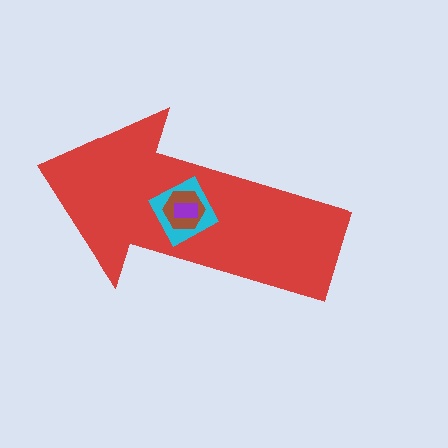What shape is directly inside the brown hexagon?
The purple rectangle.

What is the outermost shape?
The red arrow.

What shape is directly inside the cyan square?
The brown hexagon.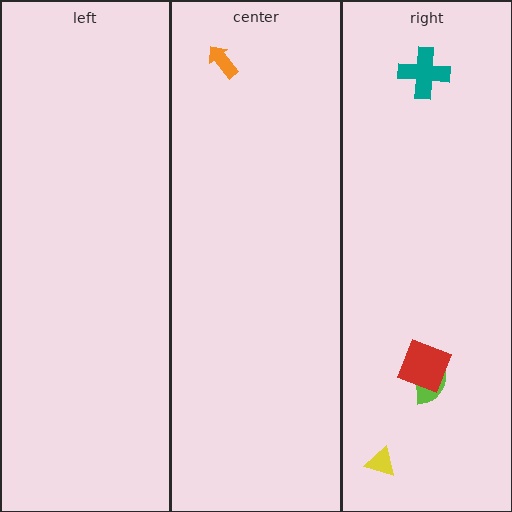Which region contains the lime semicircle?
The right region.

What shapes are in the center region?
The orange arrow.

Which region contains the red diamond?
The right region.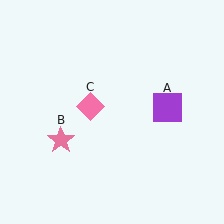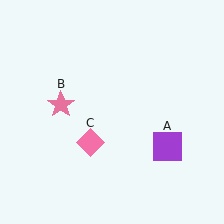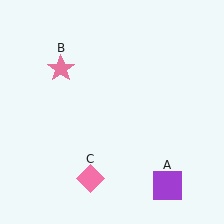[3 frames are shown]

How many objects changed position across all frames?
3 objects changed position: purple square (object A), pink star (object B), pink diamond (object C).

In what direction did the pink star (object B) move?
The pink star (object B) moved up.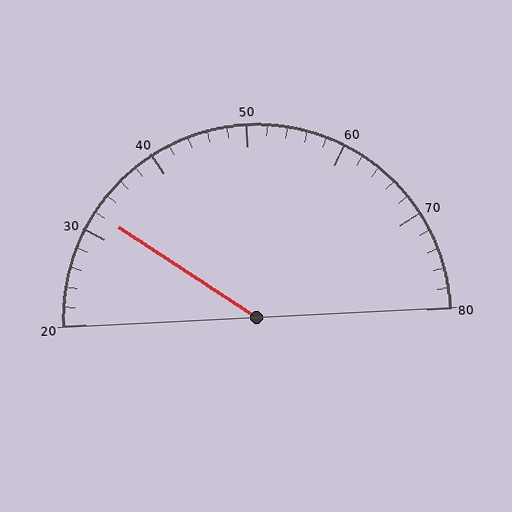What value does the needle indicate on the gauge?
The needle indicates approximately 32.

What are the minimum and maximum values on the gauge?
The gauge ranges from 20 to 80.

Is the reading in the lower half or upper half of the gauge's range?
The reading is in the lower half of the range (20 to 80).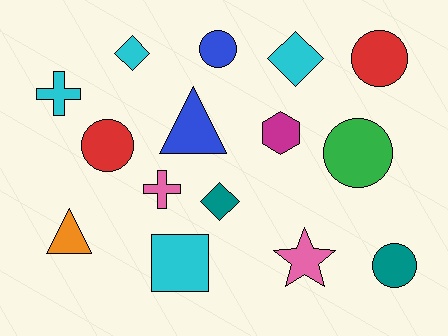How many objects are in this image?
There are 15 objects.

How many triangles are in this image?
There are 2 triangles.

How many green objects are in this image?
There is 1 green object.